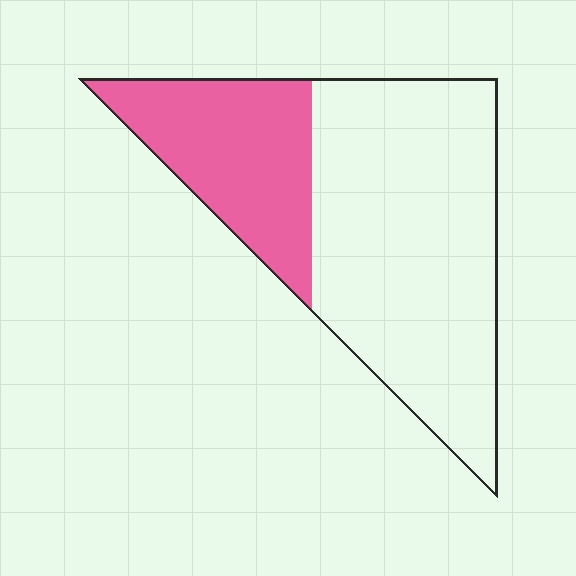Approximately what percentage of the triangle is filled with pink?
Approximately 30%.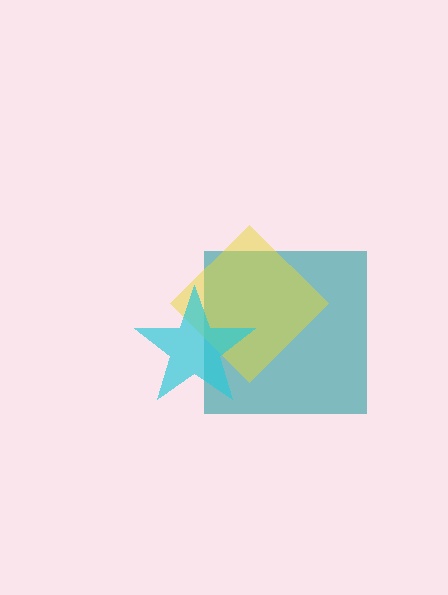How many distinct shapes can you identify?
There are 3 distinct shapes: a teal square, a yellow diamond, a cyan star.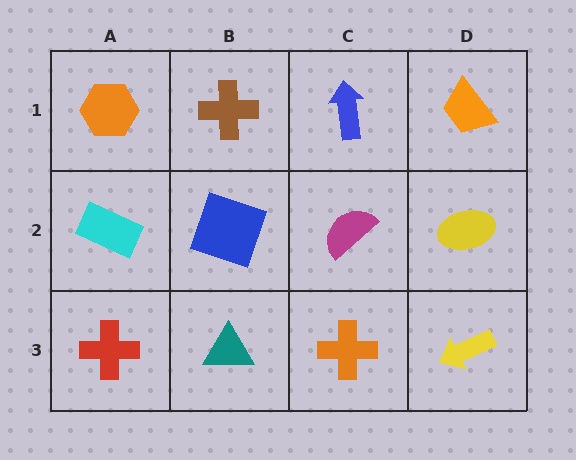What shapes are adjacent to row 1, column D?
A yellow ellipse (row 2, column D), a blue arrow (row 1, column C).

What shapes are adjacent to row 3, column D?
A yellow ellipse (row 2, column D), an orange cross (row 3, column C).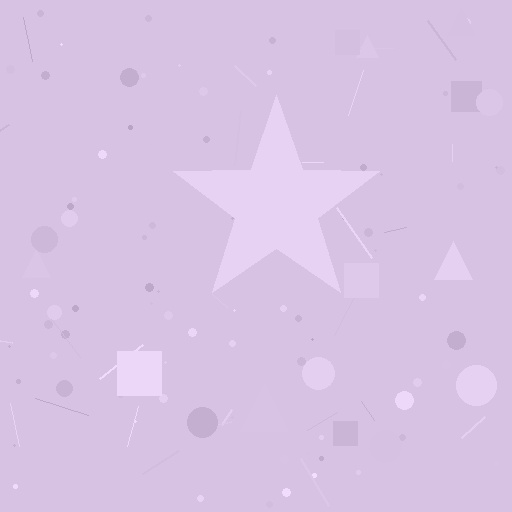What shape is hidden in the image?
A star is hidden in the image.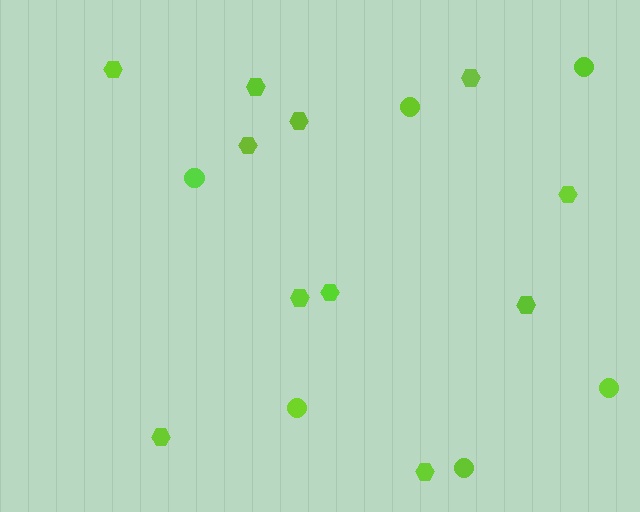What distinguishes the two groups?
There are 2 groups: one group of circles (6) and one group of hexagons (11).